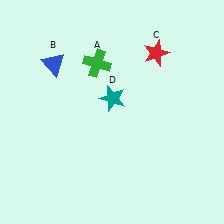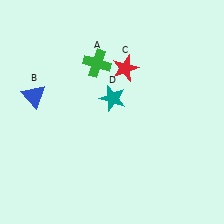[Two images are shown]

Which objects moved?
The objects that moved are: the blue triangle (B), the red star (C).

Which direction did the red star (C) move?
The red star (C) moved left.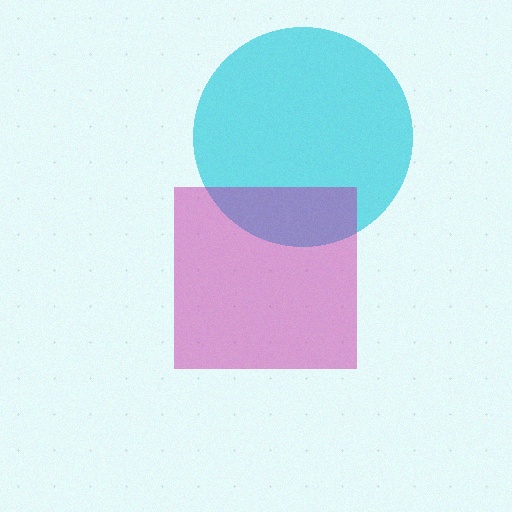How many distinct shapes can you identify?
There are 2 distinct shapes: a cyan circle, a magenta square.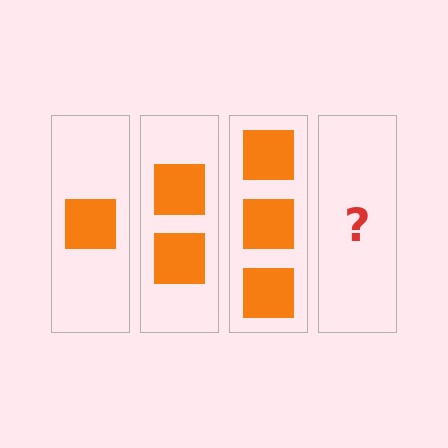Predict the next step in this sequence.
The next step is 4 squares.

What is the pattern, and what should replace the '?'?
The pattern is that each step adds one more square. The '?' should be 4 squares.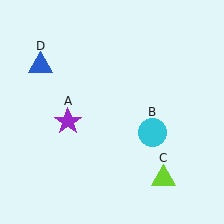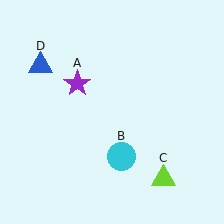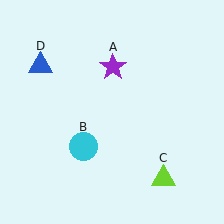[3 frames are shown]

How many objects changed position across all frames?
2 objects changed position: purple star (object A), cyan circle (object B).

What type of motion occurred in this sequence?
The purple star (object A), cyan circle (object B) rotated clockwise around the center of the scene.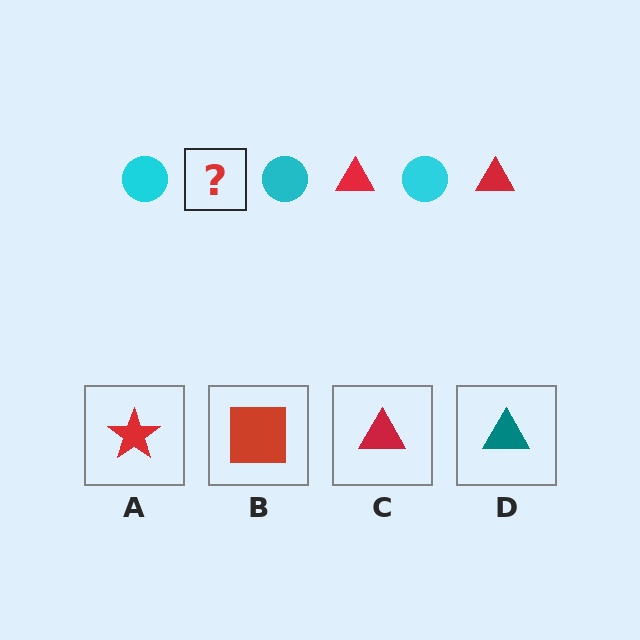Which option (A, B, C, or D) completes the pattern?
C.